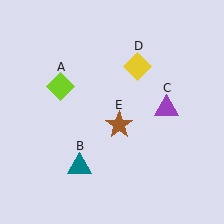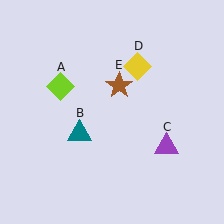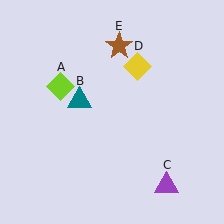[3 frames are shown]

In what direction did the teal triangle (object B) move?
The teal triangle (object B) moved up.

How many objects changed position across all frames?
3 objects changed position: teal triangle (object B), purple triangle (object C), brown star (object E).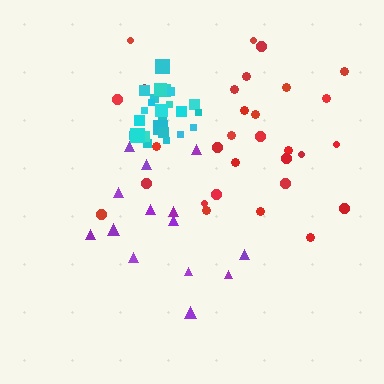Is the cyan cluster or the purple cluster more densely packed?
Cyan.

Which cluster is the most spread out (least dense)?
Red.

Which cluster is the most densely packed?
Cyan.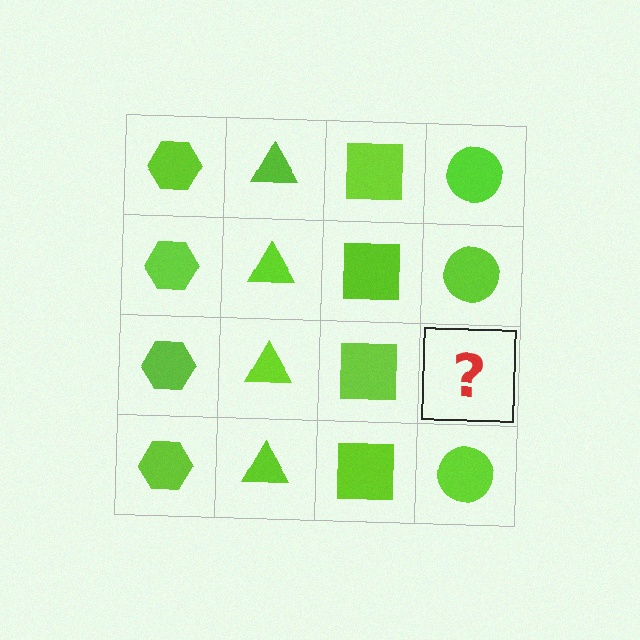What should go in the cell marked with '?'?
The missing cell should contain a lime circle.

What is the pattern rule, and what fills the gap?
The rule is that each column has a consistent shape. The gap should be filled with a lime circle.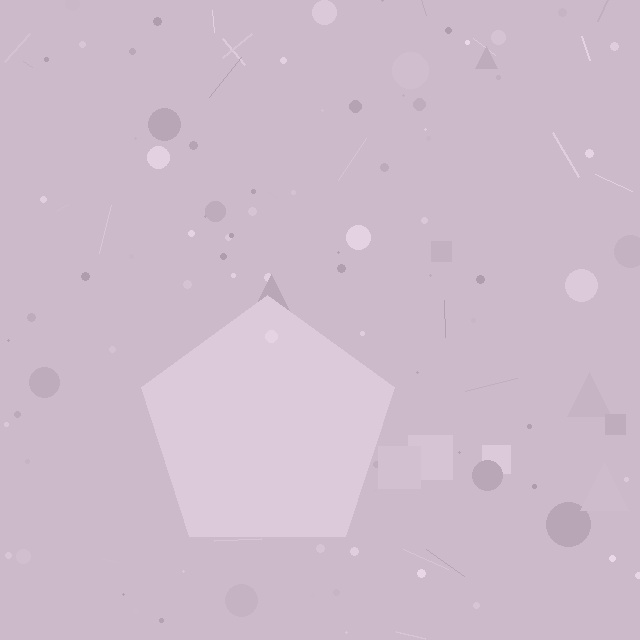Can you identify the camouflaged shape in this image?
The camouflaged shape is a pentagon.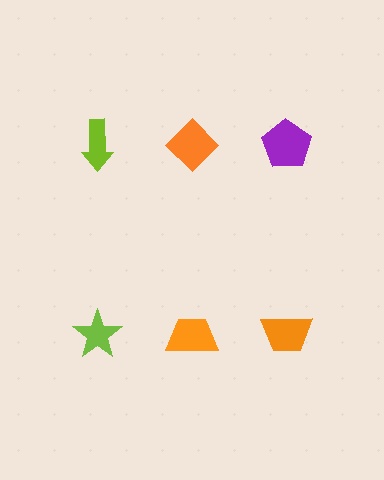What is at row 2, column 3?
An orange trapezoid.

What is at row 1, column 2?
An orange diamond.